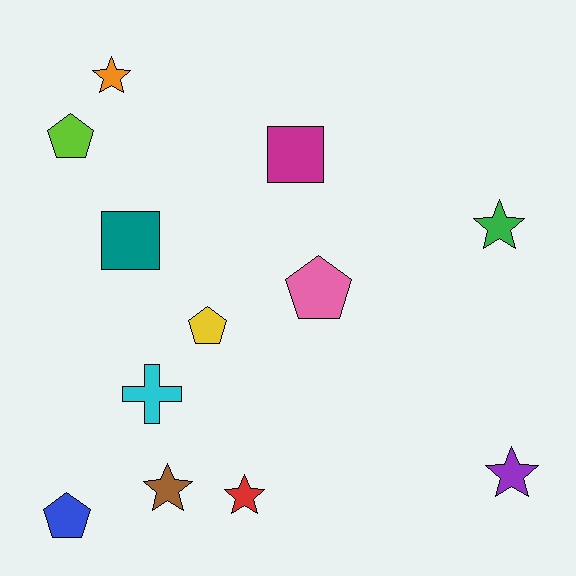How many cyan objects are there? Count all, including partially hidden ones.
There is 1 cyan object.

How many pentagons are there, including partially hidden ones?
There are 4 pentagons.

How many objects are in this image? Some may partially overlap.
There are 12 objects.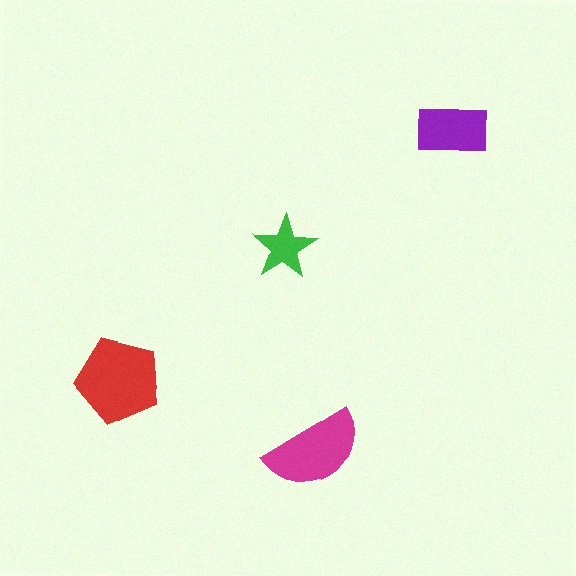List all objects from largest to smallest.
The red pentagon, the magenta semicircle, the purple rectangle, the green star.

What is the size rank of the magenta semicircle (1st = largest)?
2nd.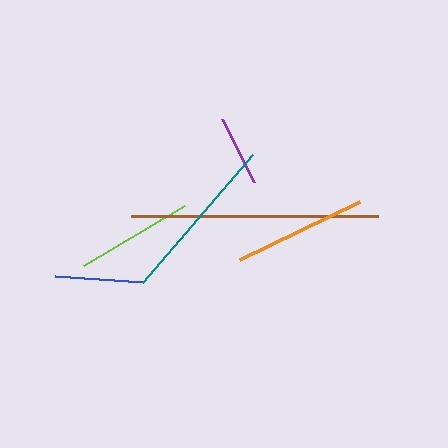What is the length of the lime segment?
The lime segment is approximately 118 pixels long.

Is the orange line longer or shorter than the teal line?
The teal line is longer than the orange line.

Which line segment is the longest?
The brown line is the longest at approximately 246 pixels.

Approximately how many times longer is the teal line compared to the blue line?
The teal line is approximately 1.9 times the length of the blue line.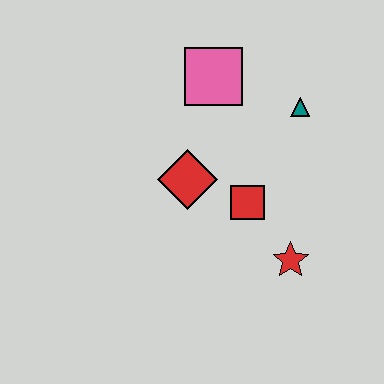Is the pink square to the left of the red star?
Yes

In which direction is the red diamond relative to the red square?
The red diamond is to the left of the red square.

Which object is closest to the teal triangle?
The pink square is closest to the teal triangle.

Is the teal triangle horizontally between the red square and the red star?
No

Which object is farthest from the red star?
The pink square is farthest from the red star.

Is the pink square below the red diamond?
No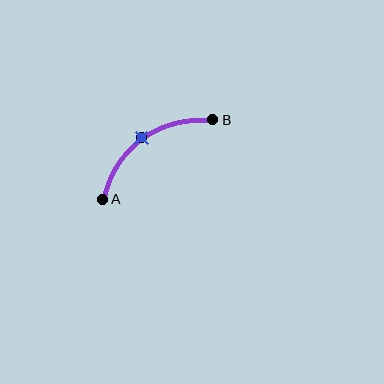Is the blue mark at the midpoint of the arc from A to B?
Yes. The blue mark lies on the arc at equal arc-length from both A and B — it is the arc midpoint.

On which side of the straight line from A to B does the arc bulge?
The arc bulges above and to the left of the straight line connecting A and B.